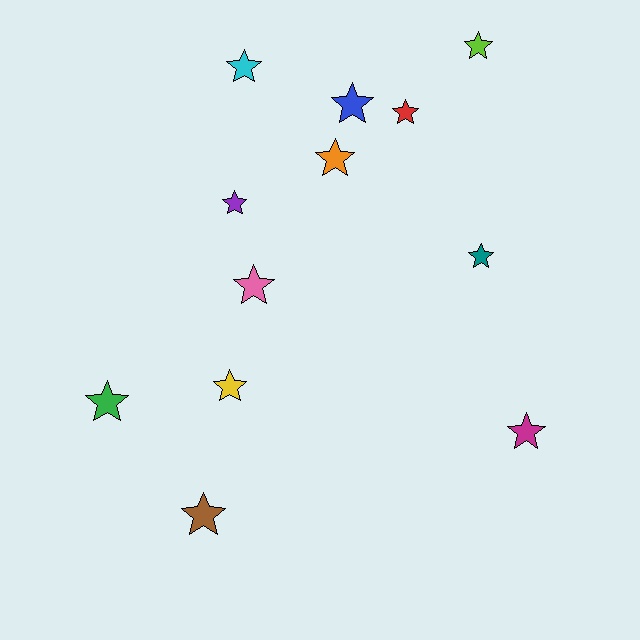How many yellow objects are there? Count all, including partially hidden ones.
There is 1 yellow object.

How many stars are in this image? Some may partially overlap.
There are 12 stars.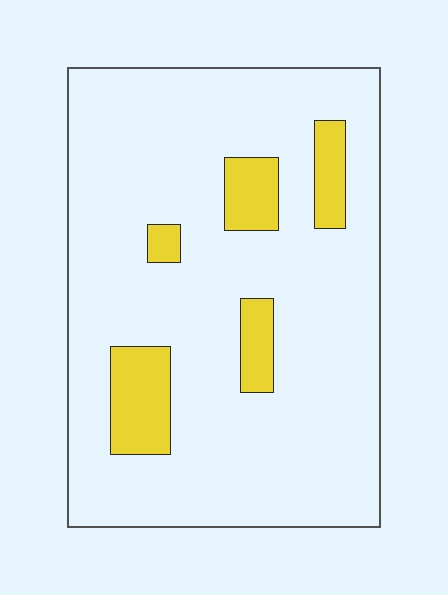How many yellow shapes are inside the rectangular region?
5.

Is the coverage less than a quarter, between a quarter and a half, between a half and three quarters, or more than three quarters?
Less than a quarter.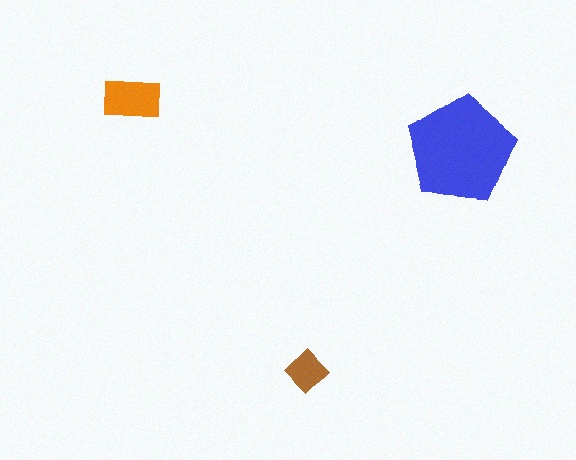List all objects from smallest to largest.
The brown diamond, the orange rectangle, the blue pentagon.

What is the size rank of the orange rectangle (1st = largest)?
2nd.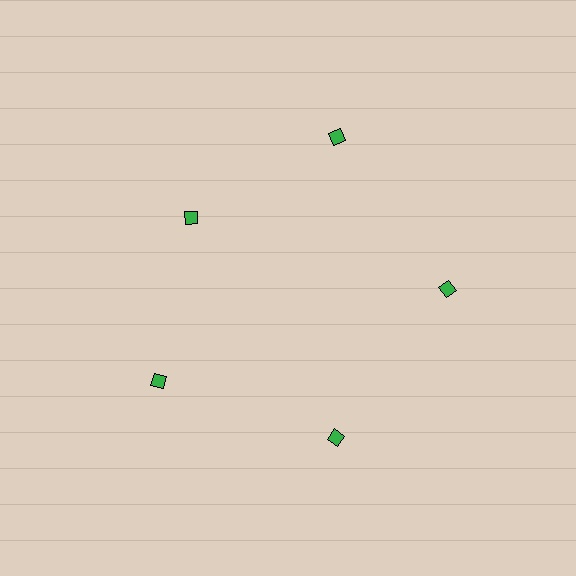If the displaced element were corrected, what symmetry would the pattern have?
It would have 5-fold rotational symmetry — the pattern would map onto itself every 72 degrees.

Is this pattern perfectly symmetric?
No. The 5 green diamonds are arranged in a ring, but one element near the 10 o'clock position is pulled inward toward the center, breaking the 5-fold rotational symmetry.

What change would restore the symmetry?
The symmetry would be restored by moving it outward, back onto the ring so that all 5 diamonds sit at equal angles and equal distance from the center.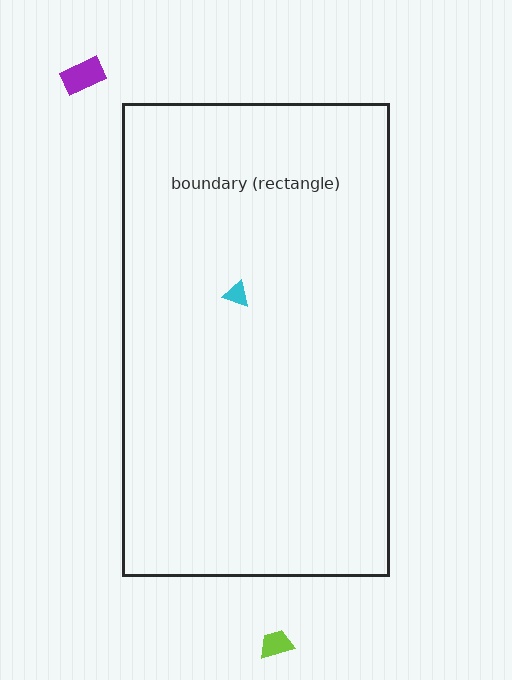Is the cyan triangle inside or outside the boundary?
Inside.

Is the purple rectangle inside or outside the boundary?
Outside.